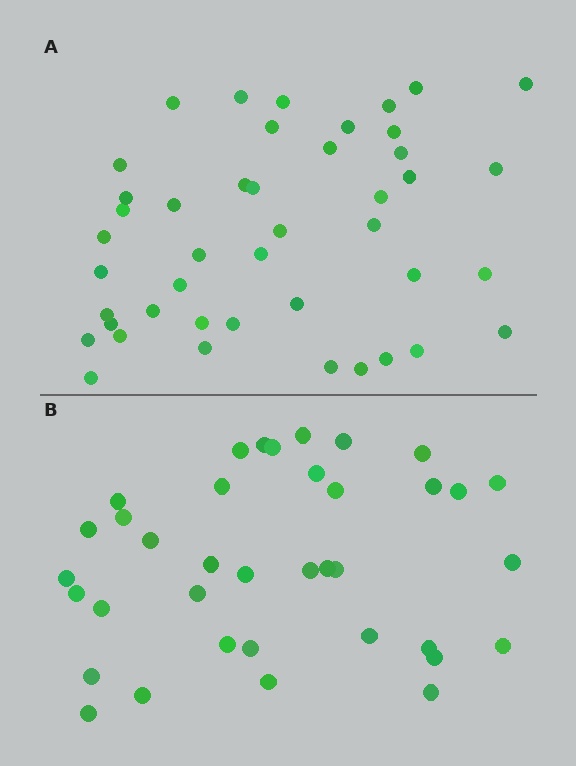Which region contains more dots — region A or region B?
Region A (the top region) has more dots.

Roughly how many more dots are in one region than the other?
Region A has roughly 8 or so more dots than region B.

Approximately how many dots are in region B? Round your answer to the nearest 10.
About 40 dots. (The exact count is 37, which rounds to 40.)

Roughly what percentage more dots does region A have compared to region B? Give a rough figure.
About 20% more.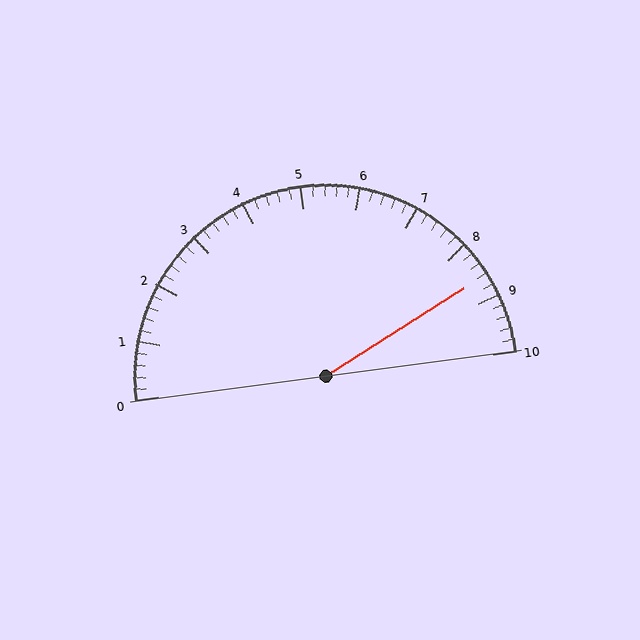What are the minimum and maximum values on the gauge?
The gauge ranges from 0 to 10.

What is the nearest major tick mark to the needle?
The nearest major tick mark is 9.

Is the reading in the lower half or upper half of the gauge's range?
The reading is in the upper half of the range (0 to 10).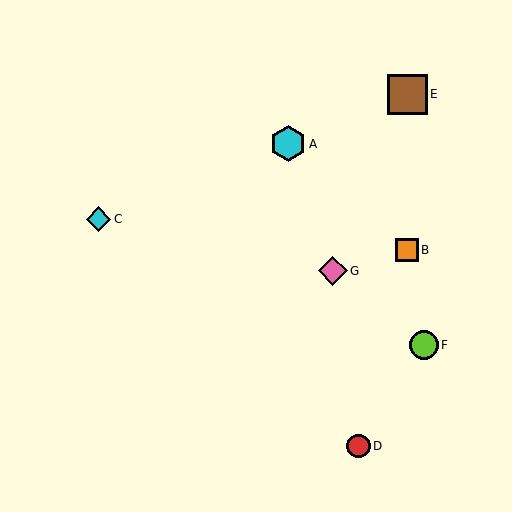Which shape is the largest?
The brown square (labeled E) is the largest.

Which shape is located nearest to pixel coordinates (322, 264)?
The pink diamond (labeled G) at (333, 271) is nearest to that location.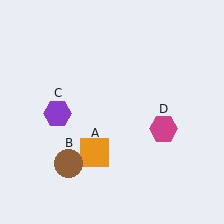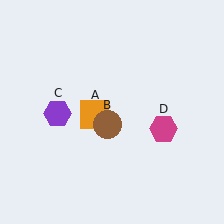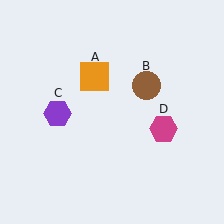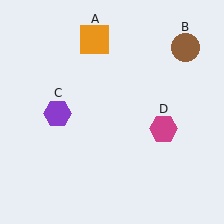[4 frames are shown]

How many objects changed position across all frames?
2 objects changed position: orange square (object A), brown circle (object B).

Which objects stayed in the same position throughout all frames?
Purple hexagon (object C) and magenta hexagon (object D) remained stationary.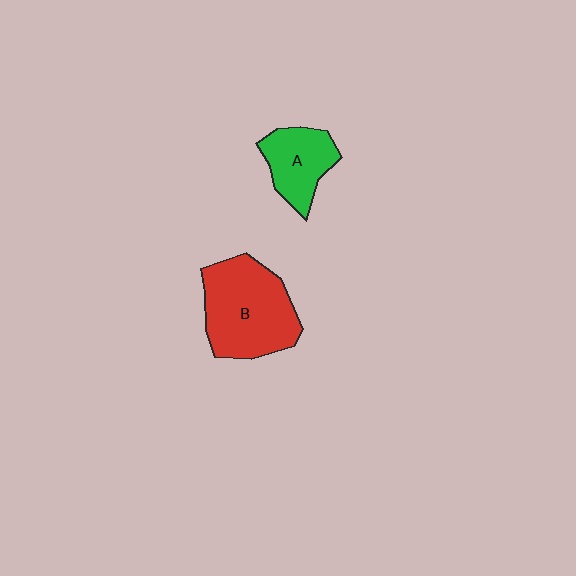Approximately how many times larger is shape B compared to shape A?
Approximately 1.8 times.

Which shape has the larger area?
Shape B (red).